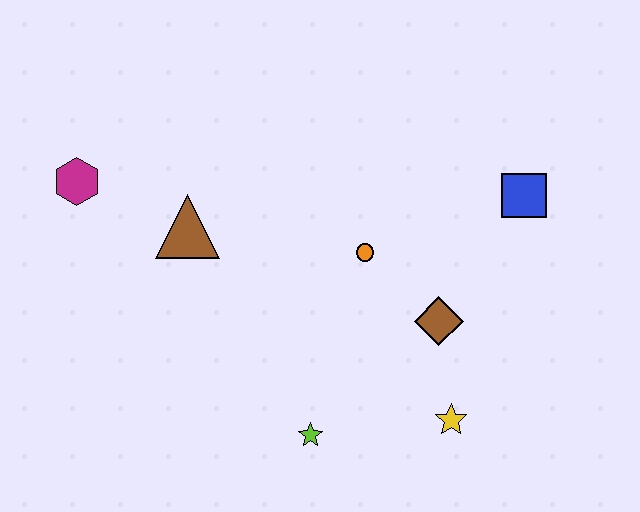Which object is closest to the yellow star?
The brown diamond is closest to the yellow star.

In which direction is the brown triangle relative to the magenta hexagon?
The brown triangle is to the right of the magenta hexagon.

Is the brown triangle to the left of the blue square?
Yes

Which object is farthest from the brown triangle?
The blue square is farthest from the brown triangle.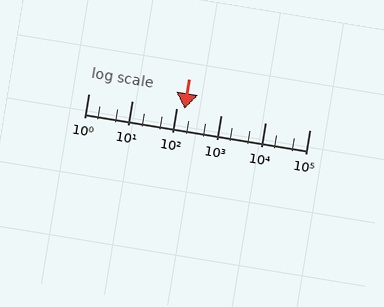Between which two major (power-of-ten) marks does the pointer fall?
The pointer is between 100 and 1000.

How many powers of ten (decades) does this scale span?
The scale spans 5 decades, from 1 to 100000.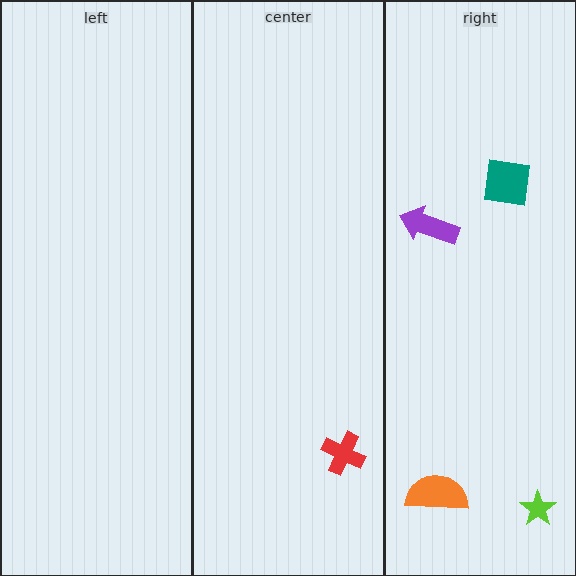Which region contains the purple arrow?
The right region.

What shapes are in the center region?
The red cross.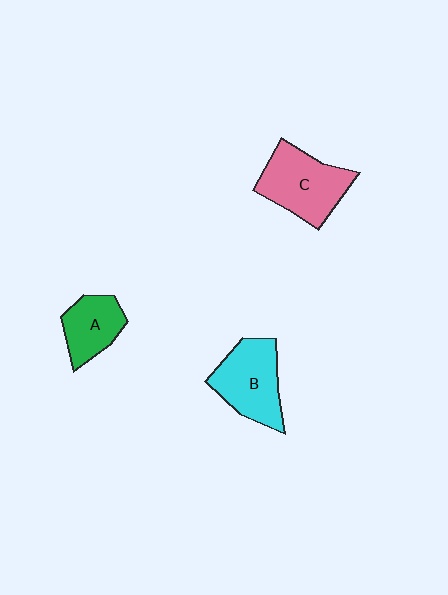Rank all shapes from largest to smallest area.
From largest to smallest: C (pink), B (cyan), A (green).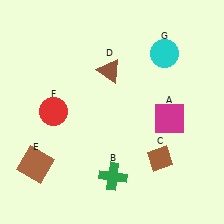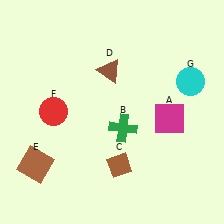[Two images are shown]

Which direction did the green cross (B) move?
The green cross (B) moved up.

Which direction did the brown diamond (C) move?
The brown diamond (C) moved left.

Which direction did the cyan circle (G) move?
The cyan circle (G) moved down.